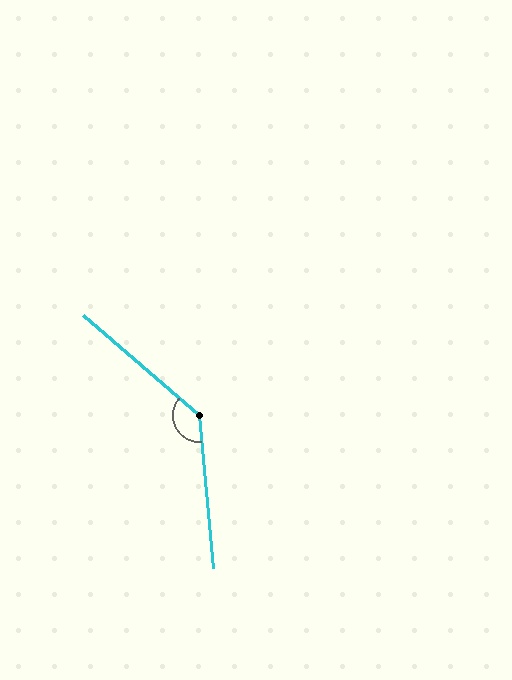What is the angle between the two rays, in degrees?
Approximately 136 degrees.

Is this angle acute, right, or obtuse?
It is obtuse.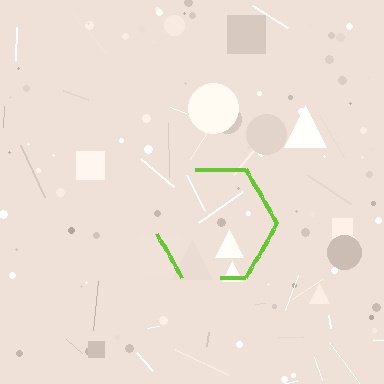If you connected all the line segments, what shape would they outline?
They would outline a hexagon.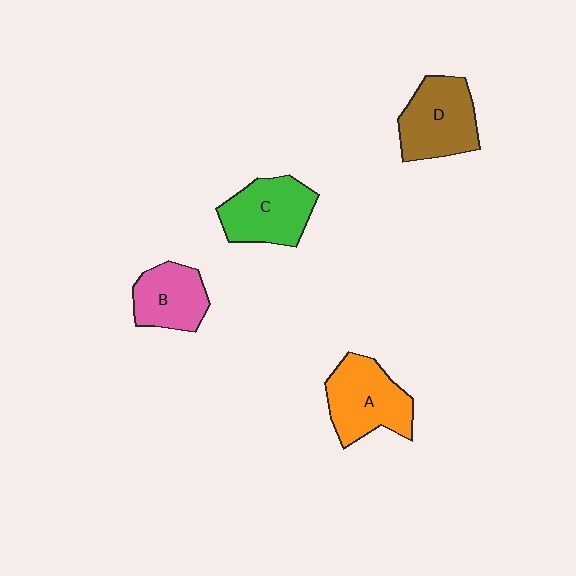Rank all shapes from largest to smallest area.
From largest to smallest: A (orange), D (brown), C (green), B (pink).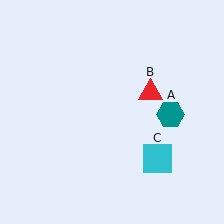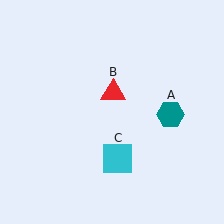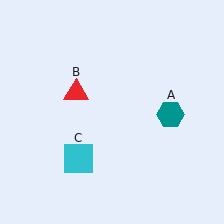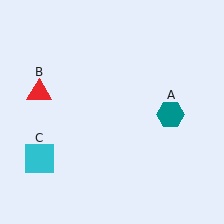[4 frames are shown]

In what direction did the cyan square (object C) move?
The cyan square (object C) moved left.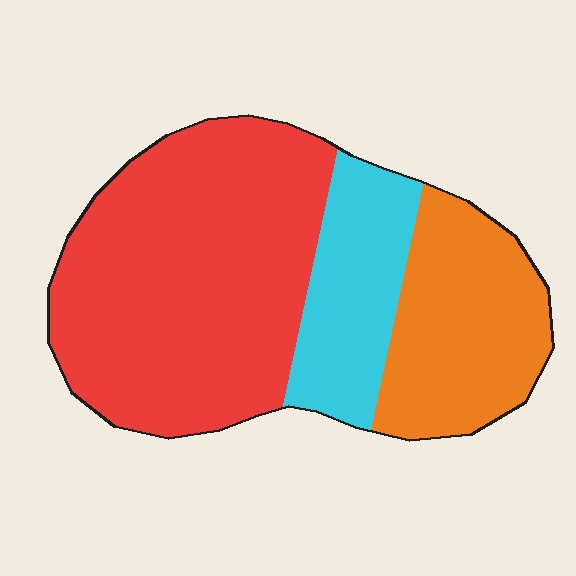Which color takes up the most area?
Red, at roughly 55%.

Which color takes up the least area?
Cyan, at roughly 20%.